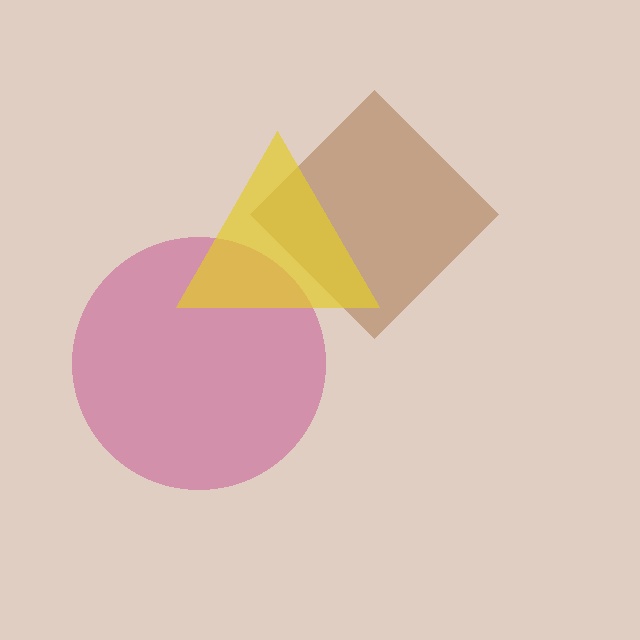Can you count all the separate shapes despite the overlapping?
Yes, there are 3 separate shapes.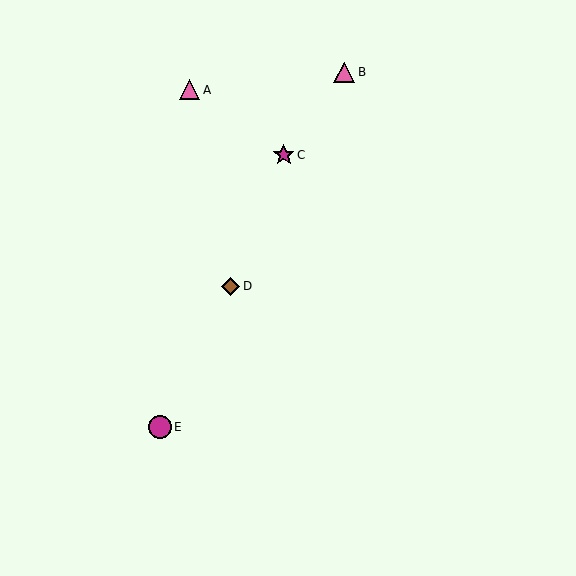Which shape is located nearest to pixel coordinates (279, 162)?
The magenta star (labeled C) at (284, 155) is nearest to that location.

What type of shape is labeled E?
Shape E is a magenta circle.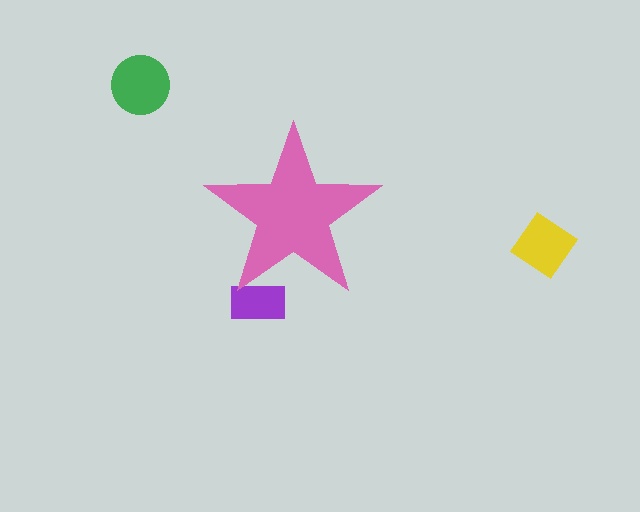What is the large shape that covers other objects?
A pink star.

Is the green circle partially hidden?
No, the green circle is fully visible.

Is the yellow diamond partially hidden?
No, the yellow diamond is fully visible.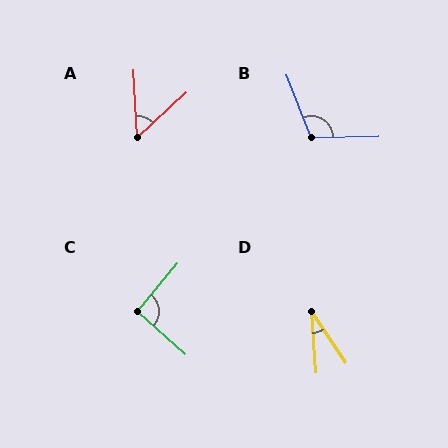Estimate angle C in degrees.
Approximately 92 degrees.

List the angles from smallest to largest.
D (30°), A (51°), C (92°), B (110°).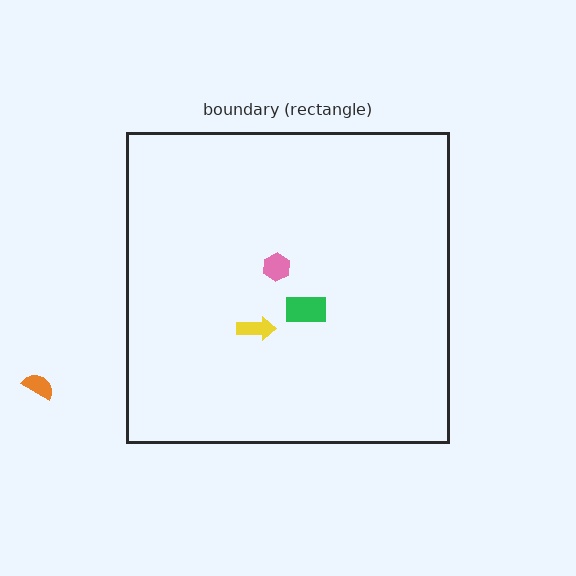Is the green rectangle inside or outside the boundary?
Inside.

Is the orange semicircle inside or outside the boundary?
Outside.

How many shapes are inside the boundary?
3 inside, 1 outside.